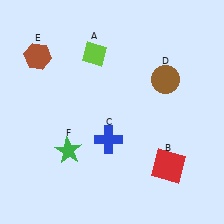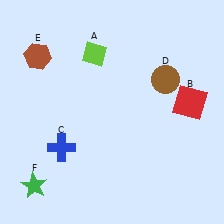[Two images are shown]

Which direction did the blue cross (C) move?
The blue cross (C) moved left.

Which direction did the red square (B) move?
The red square (B) moved up.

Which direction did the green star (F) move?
The green star (F) moved down.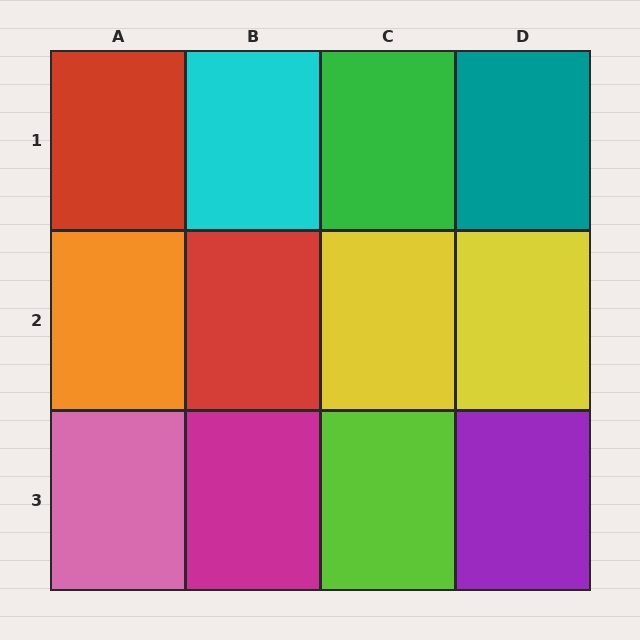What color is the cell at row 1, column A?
Red.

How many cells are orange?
1 cell is orange.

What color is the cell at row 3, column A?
Pink.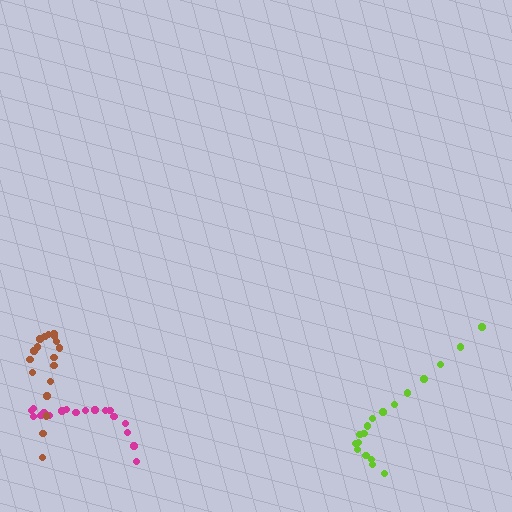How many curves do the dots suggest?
There are 3 distinct paths.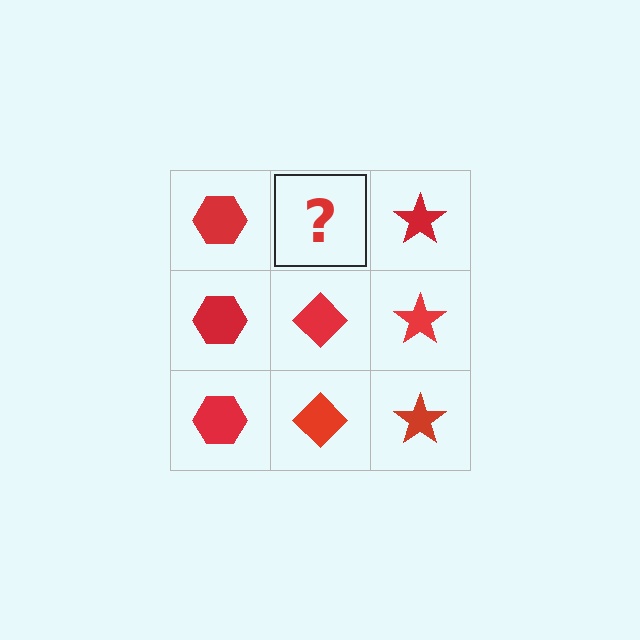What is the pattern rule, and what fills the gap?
The rule is that each column has a consistent shape. The gap should be filled with a red diamond.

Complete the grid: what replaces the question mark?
The question mark should be replaced with a red diamond.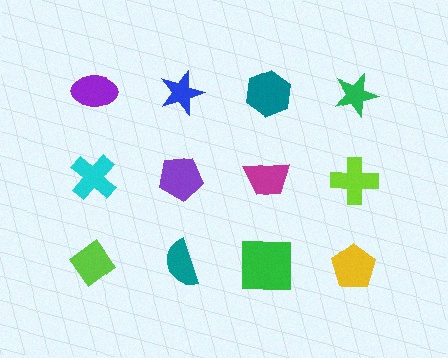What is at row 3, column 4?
A yellow pentagon.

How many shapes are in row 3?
4 shapes.